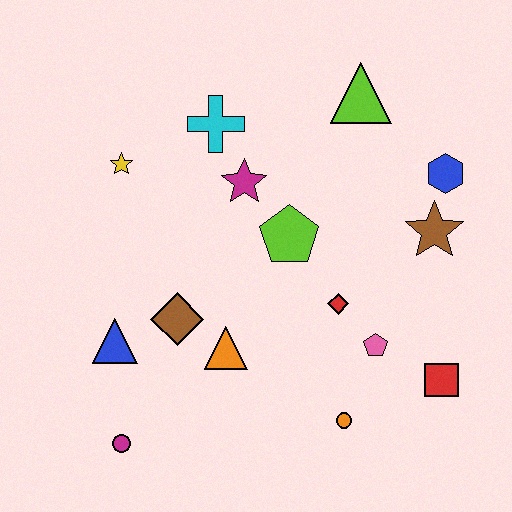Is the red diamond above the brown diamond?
Yes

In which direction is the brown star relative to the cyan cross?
The brown star is to the right of the cyan cross.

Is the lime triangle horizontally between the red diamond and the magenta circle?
No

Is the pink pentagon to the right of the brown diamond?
Yes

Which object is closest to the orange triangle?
The brown diamond is closest to the orange triangle.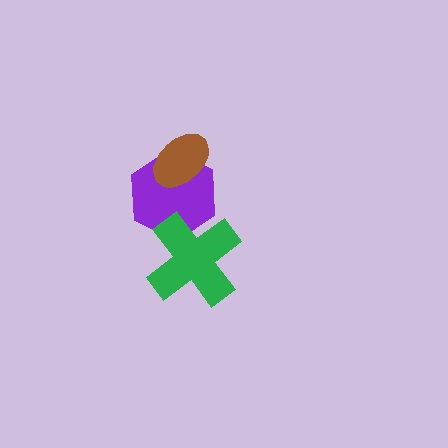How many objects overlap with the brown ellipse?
1 object overlaps with the brown ellipse.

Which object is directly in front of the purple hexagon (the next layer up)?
The brown ellipse is directly in front of the purple hexagon.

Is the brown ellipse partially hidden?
No, no other shape covers it.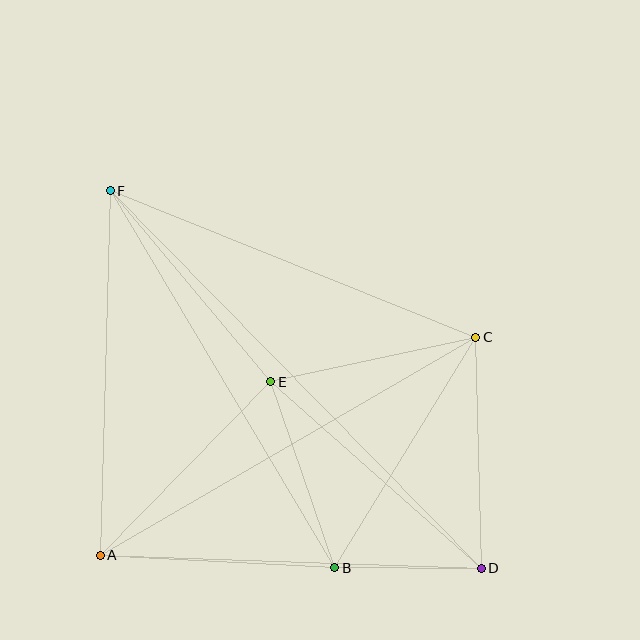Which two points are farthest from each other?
Points D and F are farthest from each other.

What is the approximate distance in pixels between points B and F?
The distance between B and F is approximately 439 pixels.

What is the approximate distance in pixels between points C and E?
The distance between C and E is approximately 210 pixels.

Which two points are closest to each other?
Points B and D are closest to each other.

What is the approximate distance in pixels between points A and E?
The distance between A and E is approximately 243 pixels.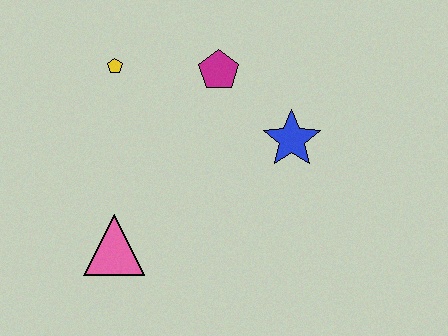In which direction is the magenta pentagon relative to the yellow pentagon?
The magenta pentagon is to the right of the yellow pentagon.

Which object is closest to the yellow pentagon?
The magenta pentagon is closest to the yellow pentagon.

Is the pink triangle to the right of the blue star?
No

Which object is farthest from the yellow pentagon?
The blue star is farthest from the yellow pentagon.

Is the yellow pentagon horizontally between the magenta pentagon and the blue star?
No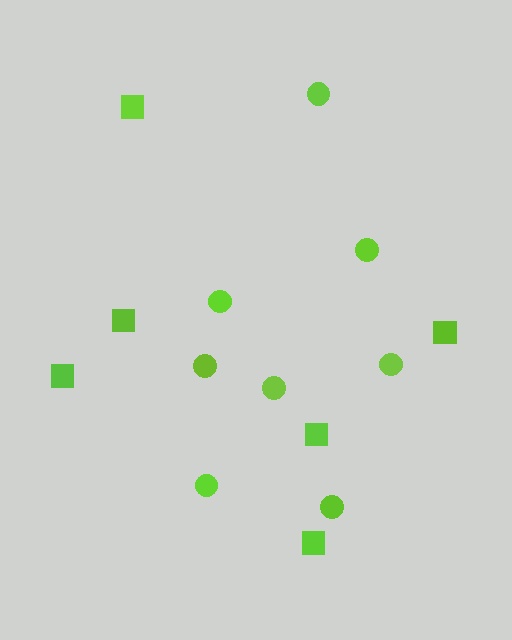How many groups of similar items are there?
There are 2 groups: one group of squares (6) and one group of circles (8).